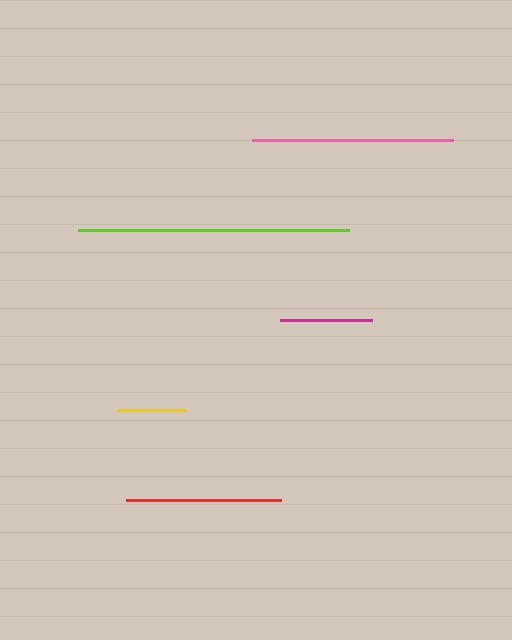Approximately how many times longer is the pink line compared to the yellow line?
The pink line is approximately 2.9 times the length of the yellow line.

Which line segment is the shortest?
The yellow line is the shortest at approximately 69 pixels.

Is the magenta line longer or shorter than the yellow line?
The magenta line is longer than the yellow line.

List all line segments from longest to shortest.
From longest to shortest: lime, pink, red, magenta, yellow.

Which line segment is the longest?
The lime line is the longest at approximately 271 pixels.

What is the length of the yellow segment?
The yellow segment is approximately 69 pixels long.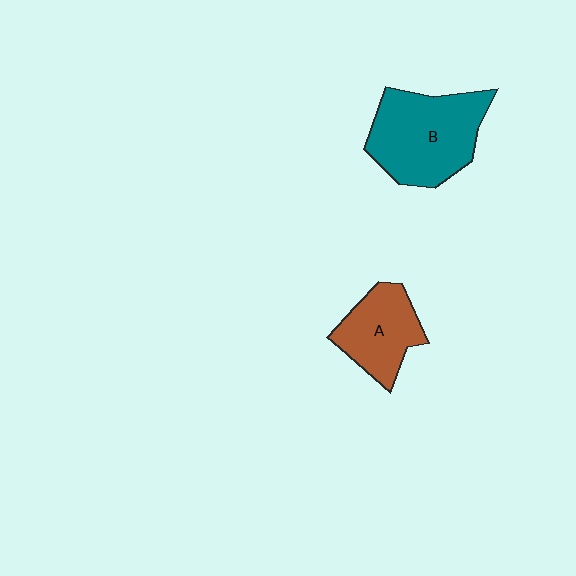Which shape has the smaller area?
Shape A (brown).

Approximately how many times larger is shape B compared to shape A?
Approximately 1.6 times.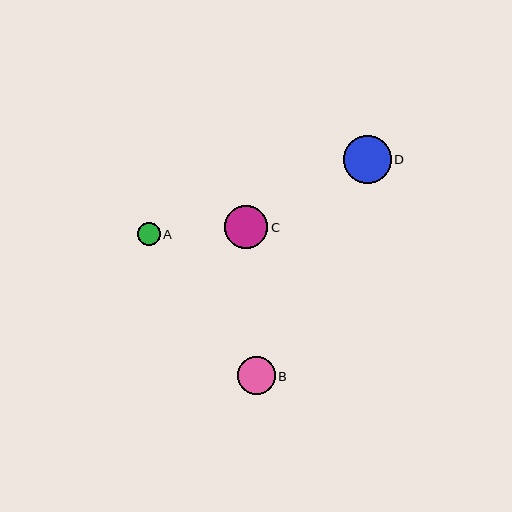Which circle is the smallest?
Circle A is the smallest with a size of approximately 22 pixels.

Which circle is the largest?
Circle D is the largest with a size of approximately 48 pixels.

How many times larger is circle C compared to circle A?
Circle C is approximately 2.0 times the size of circle A.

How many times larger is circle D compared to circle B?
Circle D is approximately 1.3 times the size of circle B.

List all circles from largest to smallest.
From largest to smallest: D, C, B, A.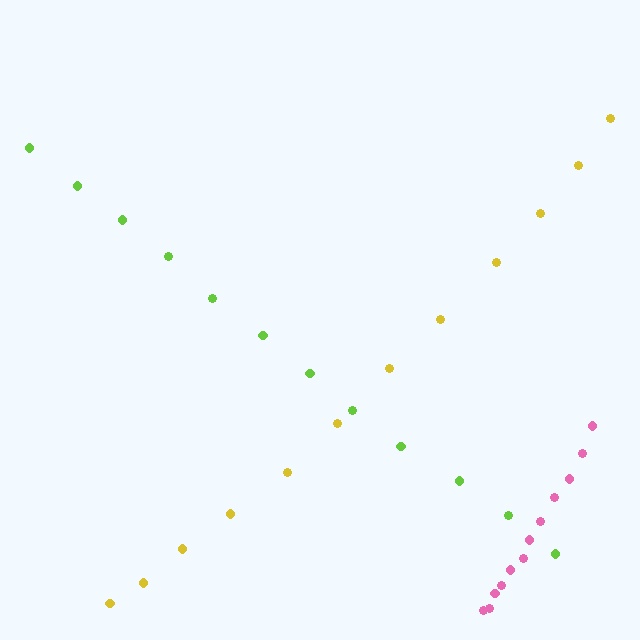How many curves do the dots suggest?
There are 3 distinct paths.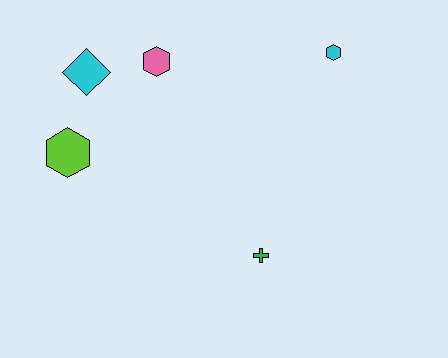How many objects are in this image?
There are 5 objects.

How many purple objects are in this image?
There are no purple objects.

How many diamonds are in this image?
There is 1 diamond.